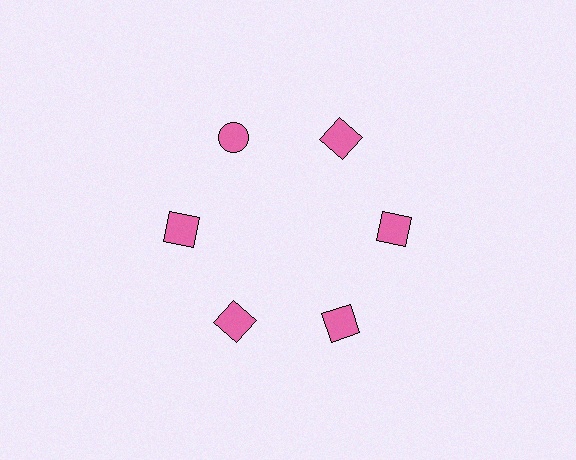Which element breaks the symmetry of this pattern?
The pink circle at roughly the 11 o'clock position breaks the symmetry. All other shapes are pink squares.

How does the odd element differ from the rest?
It has a different shape: circle instead of square.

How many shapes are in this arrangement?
There are 6 shapes arranged in a ring pattern.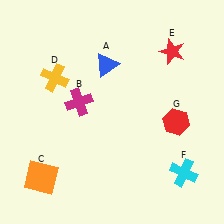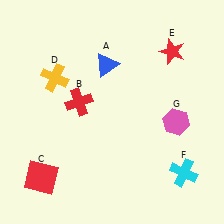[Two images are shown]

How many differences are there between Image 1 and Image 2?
There are 3 differences between the two images.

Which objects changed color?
B changed from magenta to red. C changed from orange to red. G changed from red to pink.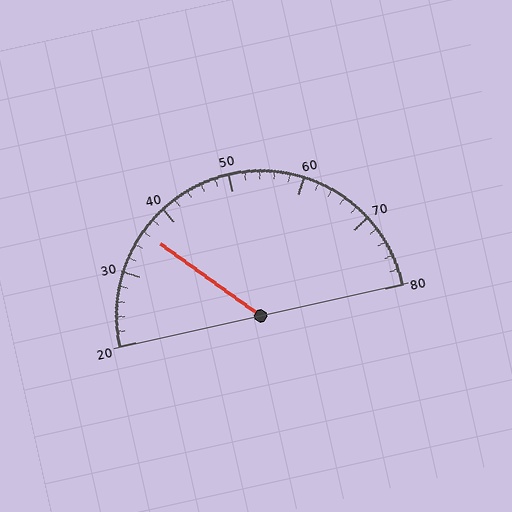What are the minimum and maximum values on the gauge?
The gauge ranges from 20 to 80.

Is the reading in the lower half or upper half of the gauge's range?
The reading is in the lower half of the range (20 to 80).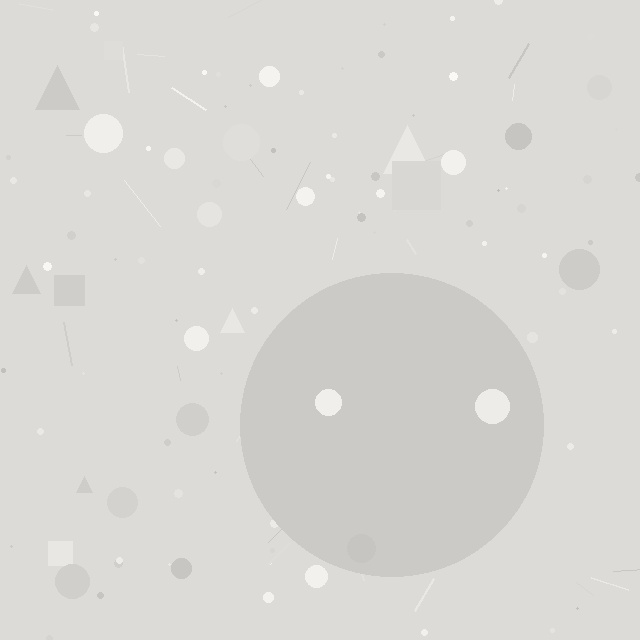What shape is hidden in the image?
A circle is hidden in the image.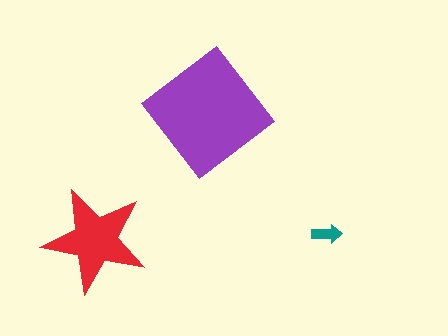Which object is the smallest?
The teal arrow.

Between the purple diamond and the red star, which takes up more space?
The purple diamond.